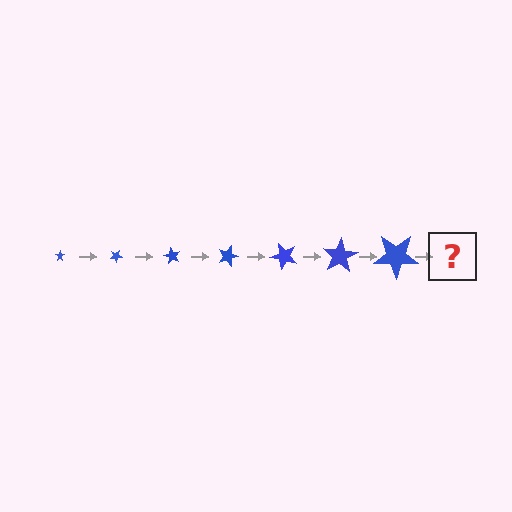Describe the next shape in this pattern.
It should be a star, larger than the previous one and rotated 210 degrees from the start.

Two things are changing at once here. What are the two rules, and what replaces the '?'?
The two rules are that the star grows larger each step and it rotates 30 degrees each step. The '?' should be a star, larger than the previous one and rotated 210 degrees from the start.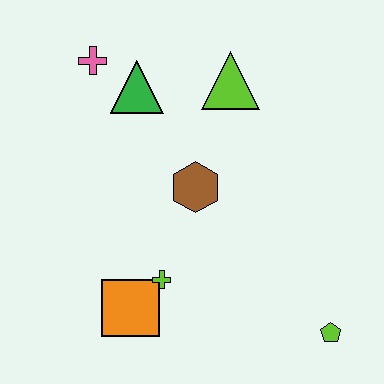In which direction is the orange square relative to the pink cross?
The orange square is below the pink cross.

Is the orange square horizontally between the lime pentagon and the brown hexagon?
No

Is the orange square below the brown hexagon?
Yes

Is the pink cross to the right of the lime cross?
No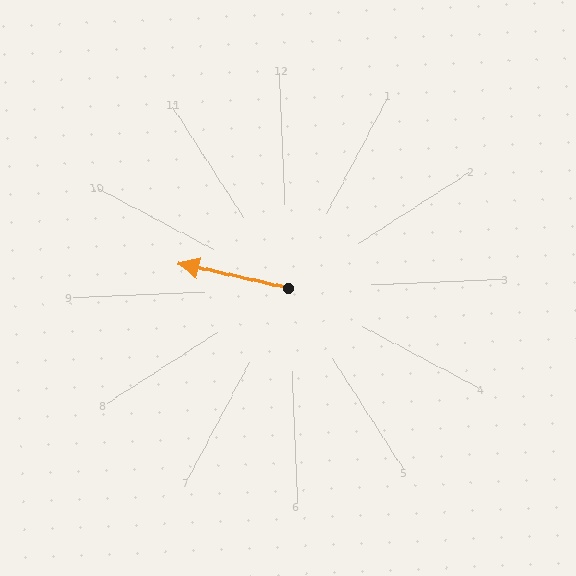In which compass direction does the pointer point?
West.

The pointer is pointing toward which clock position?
Roughly 10 o'clock.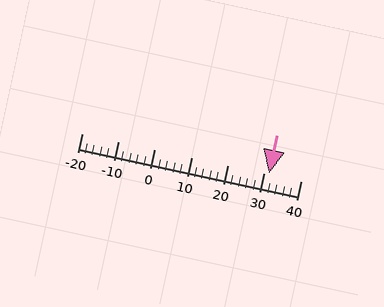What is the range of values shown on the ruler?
The ruler shows values from -20 to 40.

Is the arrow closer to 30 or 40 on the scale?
The arrow is closer to 30.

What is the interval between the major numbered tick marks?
The major tick marks are spaced 10 units apart.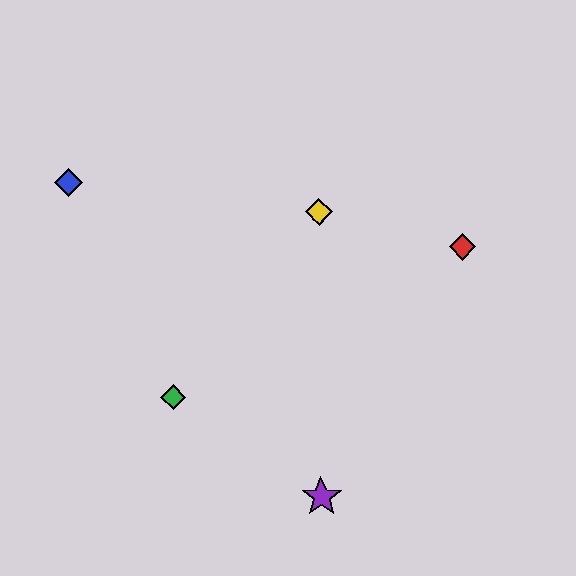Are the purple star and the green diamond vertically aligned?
No, the purple star is at x≈321 and the green diamond is at x≈173.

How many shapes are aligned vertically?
2 shapes (the yellow diamond, the purple star) are aligned vertically.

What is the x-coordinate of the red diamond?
The red diamond is at x≈462.